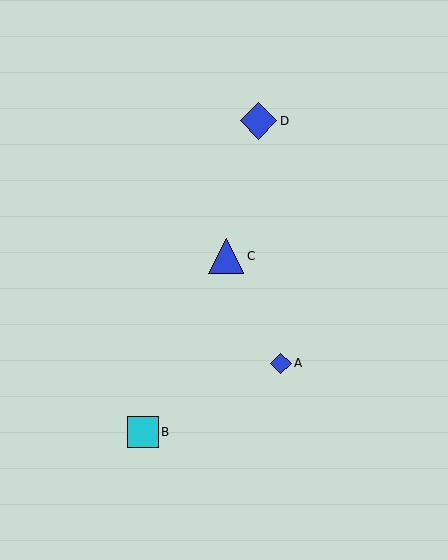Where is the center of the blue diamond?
The center of the blue diamond is at (281, 363).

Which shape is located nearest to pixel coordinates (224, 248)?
The blue triangle (labeled C) at (226, 256) is nearest to that location.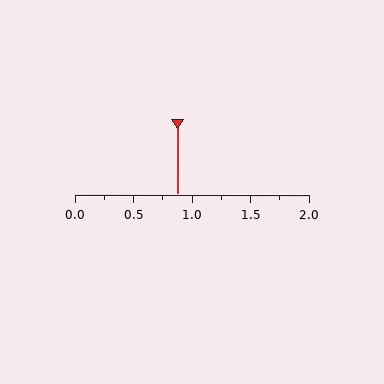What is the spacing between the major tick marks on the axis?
The major ticks are spaced 0.5 apart.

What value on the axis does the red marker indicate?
The marker indicates approximately 0.88.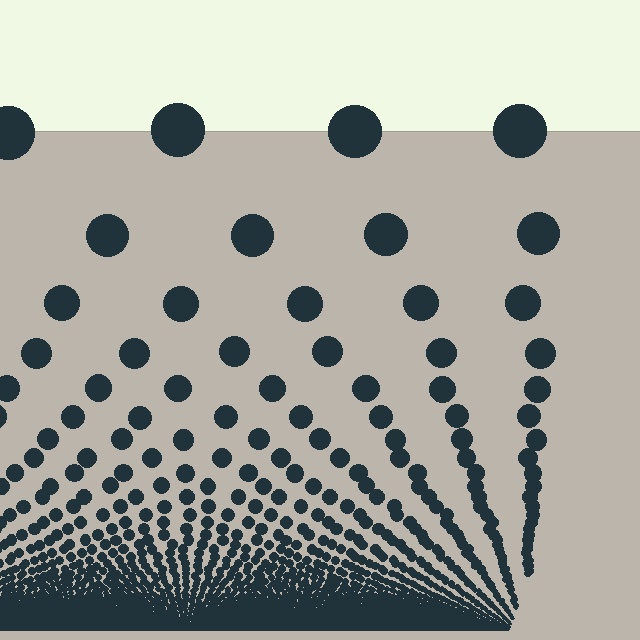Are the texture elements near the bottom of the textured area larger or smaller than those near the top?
Smaller. The gradient is inverted — elements near the bottom are smaller and denser.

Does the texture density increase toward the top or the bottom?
Density increases toward the bottom.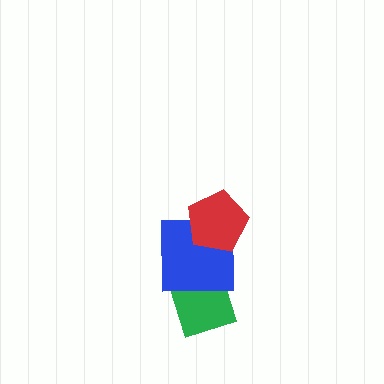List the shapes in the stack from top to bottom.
From top to bottom: the red pentagon, the blue square, the green diamond.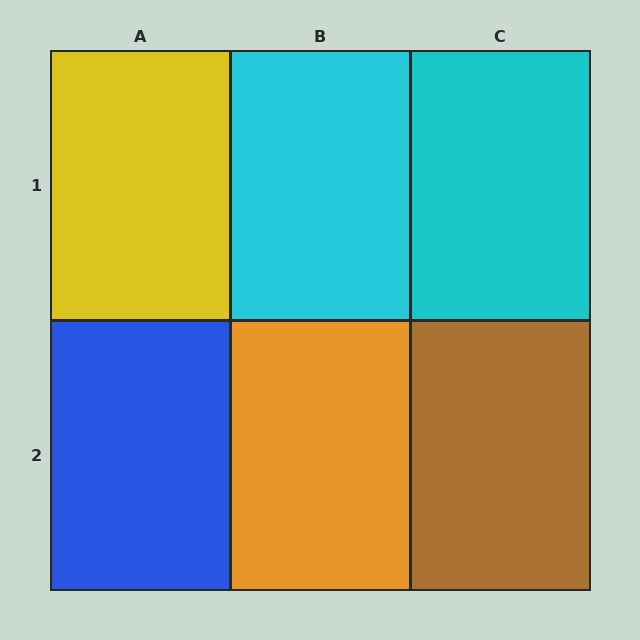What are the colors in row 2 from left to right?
Blue, orange, brown.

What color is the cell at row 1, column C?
Cyan.